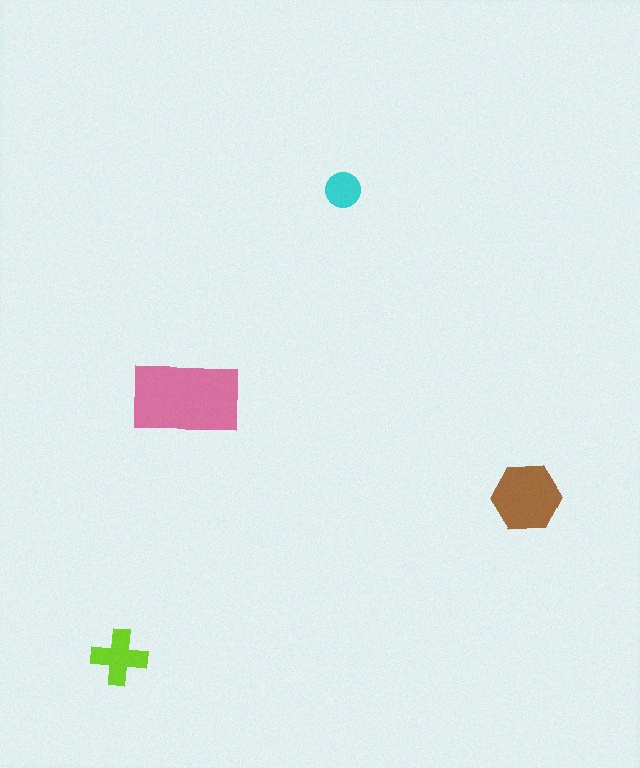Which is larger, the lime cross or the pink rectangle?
The pink rectangle.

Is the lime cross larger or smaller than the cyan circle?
Larger.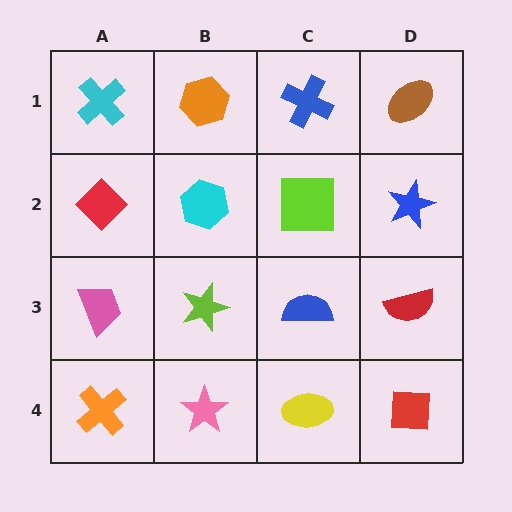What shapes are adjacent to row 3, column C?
A lime square (row 2, column C), a yellow ellipse (row 4, column C), a lime star (row 3, column B), a red semicircle (row 3, column D).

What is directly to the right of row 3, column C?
A red semicircle.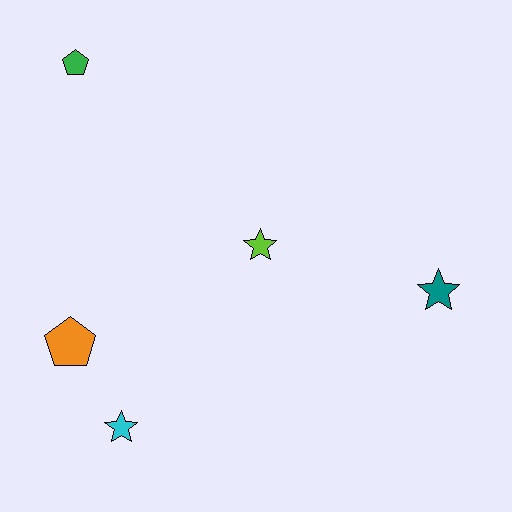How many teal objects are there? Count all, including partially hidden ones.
There is 1 teal object.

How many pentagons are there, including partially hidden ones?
There are 2 pentagons.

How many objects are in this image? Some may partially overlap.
There are 5 objects.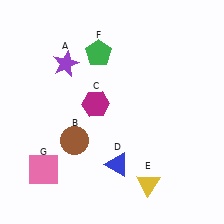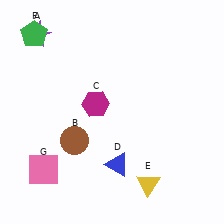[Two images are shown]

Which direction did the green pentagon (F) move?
The green pentagon (F) moved left.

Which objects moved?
The objects that moved are: the purple star (A), the green pentagon (F).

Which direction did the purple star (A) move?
The purple star (A) moved up.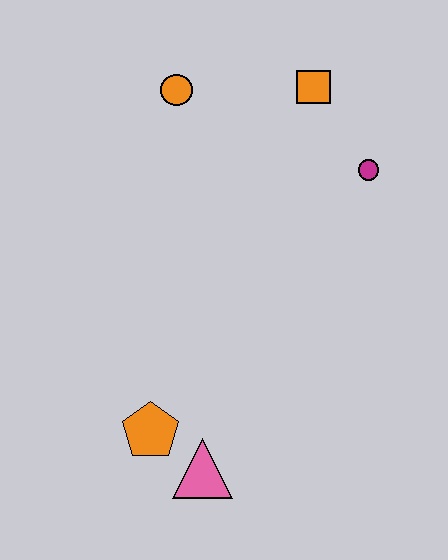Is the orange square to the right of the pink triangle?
Yes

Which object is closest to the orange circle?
The orange square is closest to the orange circle.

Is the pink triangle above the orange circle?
No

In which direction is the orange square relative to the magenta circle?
The orange square is above the magenta circle.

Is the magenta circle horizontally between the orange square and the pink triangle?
No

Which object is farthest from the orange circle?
The pink triangle is farthest from the orange circle.